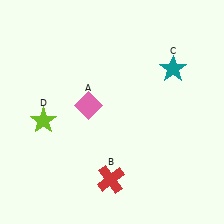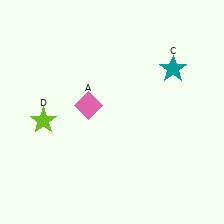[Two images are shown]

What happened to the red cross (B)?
The red cross (B) was removed in Image 2. It was in the bottom-left area of Image 1.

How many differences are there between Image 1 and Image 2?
There is 1 difference between the two images.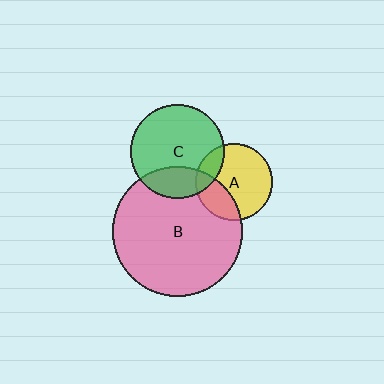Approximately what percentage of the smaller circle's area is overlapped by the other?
Approximately 30%.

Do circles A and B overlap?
Yes.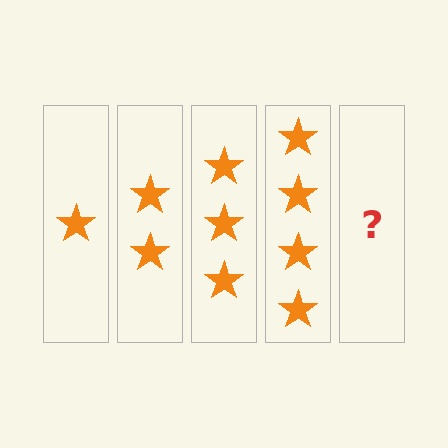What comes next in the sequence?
The next element should be 5 stars.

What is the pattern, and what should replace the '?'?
The pattern is that each step adds one more star. The '?' should be 5 stars.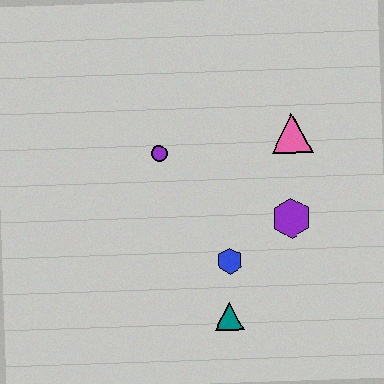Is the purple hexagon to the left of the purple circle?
No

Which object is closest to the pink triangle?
The purple hexagon is closest to the pink triangle.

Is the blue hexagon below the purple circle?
Yes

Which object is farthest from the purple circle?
The teal triangle is farthest from the purple circle.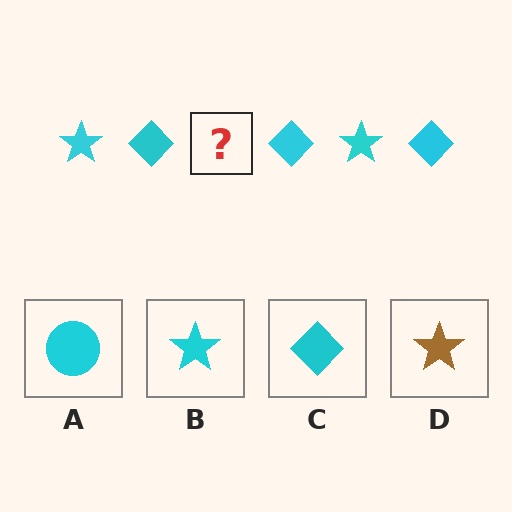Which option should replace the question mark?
Option B.